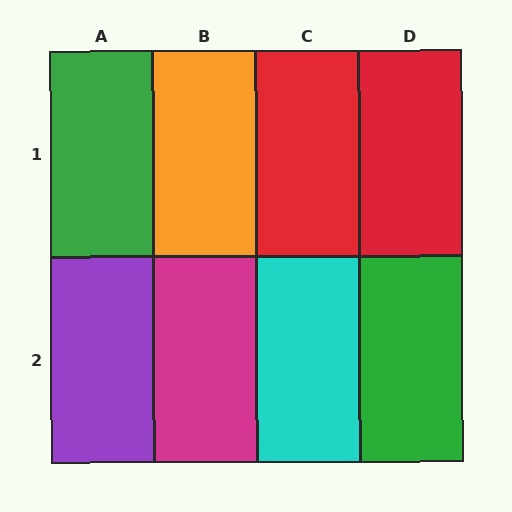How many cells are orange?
1 cell is orange.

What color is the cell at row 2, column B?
Magenta.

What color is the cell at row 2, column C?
Cyan.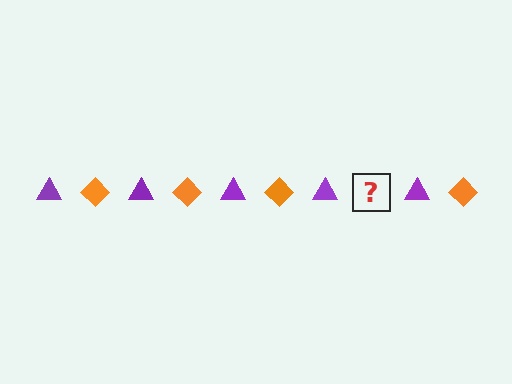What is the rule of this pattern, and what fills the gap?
The rule is that the pattern alternates between purple triangle and orange diamond. The gap should be filled with an orange diamond.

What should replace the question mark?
The question mark should be replaced with an orange diamond.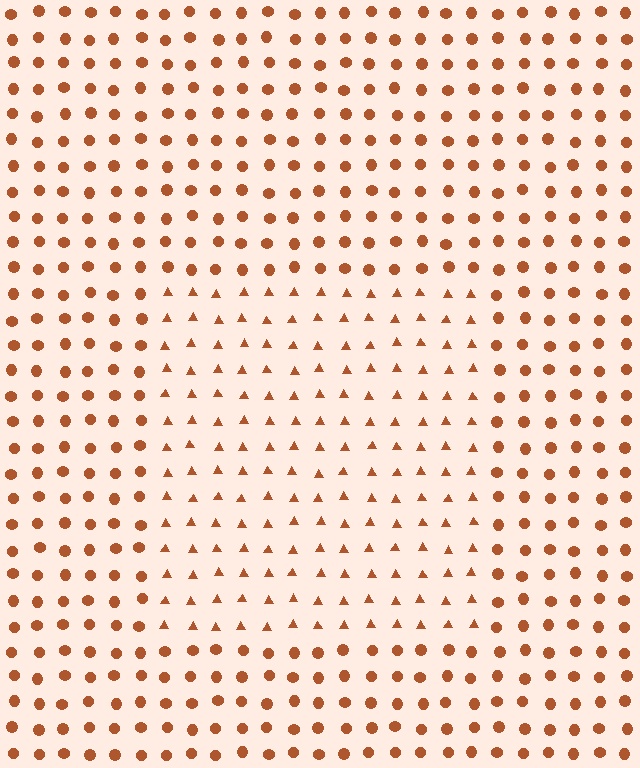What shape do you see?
I see a rectangle.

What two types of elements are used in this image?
The image uses triangles inside the rectangle region and circles outside it.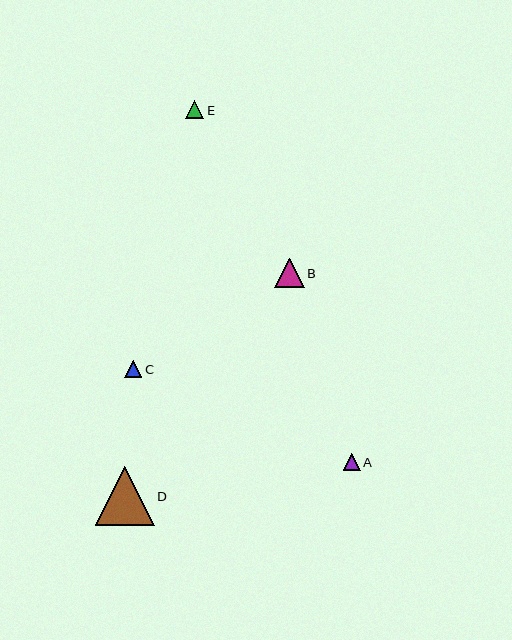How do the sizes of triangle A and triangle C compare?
Triangle A and triangle C are approximately the same size.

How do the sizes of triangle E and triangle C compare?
Triangle E and triangle C are approximately the same size.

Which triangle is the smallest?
Triangle C is the smallest with a size of approximately 17 pixels.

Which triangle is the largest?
Triangle D is the largest with a size of approximately 58 pixels.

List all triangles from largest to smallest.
From largest to smallest: D, B, E, A, C.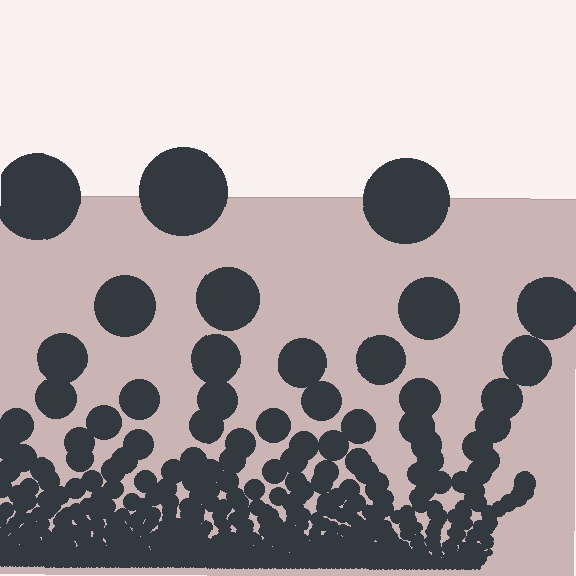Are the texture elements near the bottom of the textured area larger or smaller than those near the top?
Smaller. The gradient is inverted — elements near the bottom are smaller and denser.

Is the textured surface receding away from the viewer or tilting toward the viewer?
The surface appears to tilt toward the viewer. Texture elements get larger and sparser toward the top.